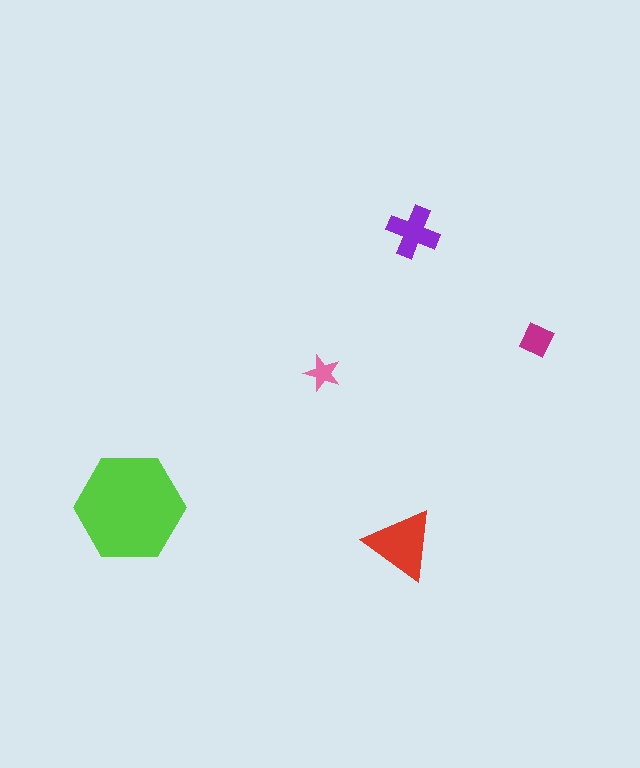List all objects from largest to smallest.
The lime hexagon, the red triangle, the purple cross, the magenta diamond, the pink star.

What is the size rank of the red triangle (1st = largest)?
2nd.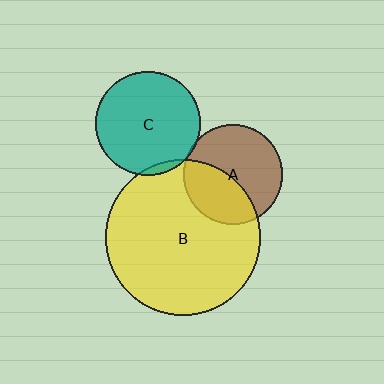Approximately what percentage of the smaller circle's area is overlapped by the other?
Approximately 5%.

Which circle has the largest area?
Circle B (yellow).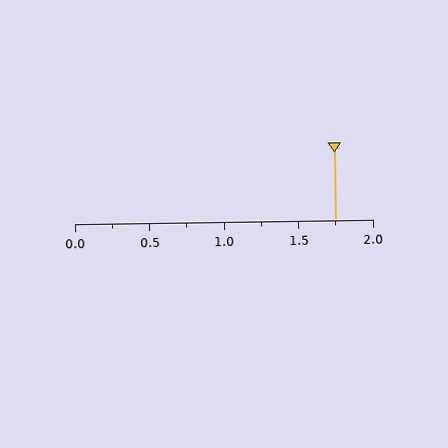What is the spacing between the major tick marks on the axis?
The major ticks are spaced 0.5 apart.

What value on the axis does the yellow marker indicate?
The marker indicates approximately 1.75.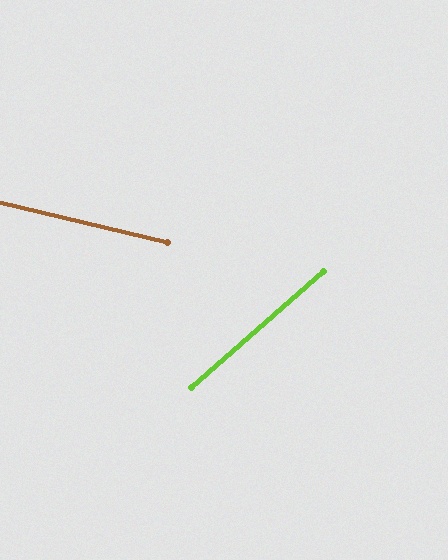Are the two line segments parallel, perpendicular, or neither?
Neither parallel nor perpendicular — they differ by about 55°.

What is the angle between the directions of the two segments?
Approximately 55 degrees.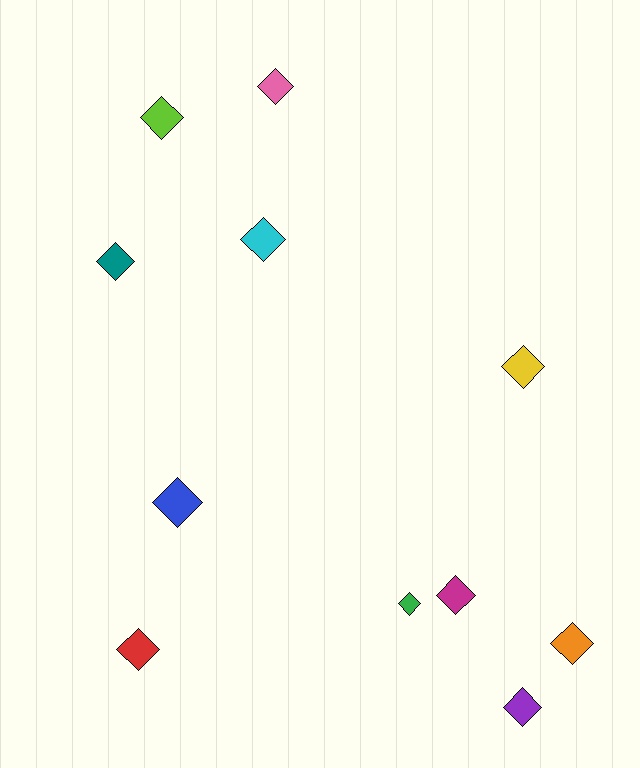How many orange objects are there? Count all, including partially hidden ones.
There is 1 orange object.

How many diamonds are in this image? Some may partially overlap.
There are 11 diamonds.